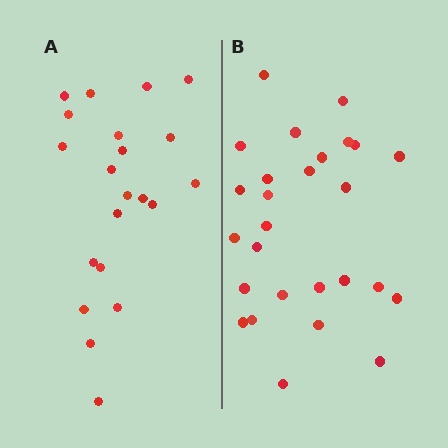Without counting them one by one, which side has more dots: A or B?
Region B (the right region) has more dots.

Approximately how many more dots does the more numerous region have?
Region B has about 6 more dots than region A.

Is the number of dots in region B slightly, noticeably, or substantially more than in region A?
Region B has noticeably more, but not dramatically so. The ratio is roughly 1.3 to 1.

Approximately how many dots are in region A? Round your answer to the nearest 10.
About 20 dots. (The exact count is 21, which rounds to 20.)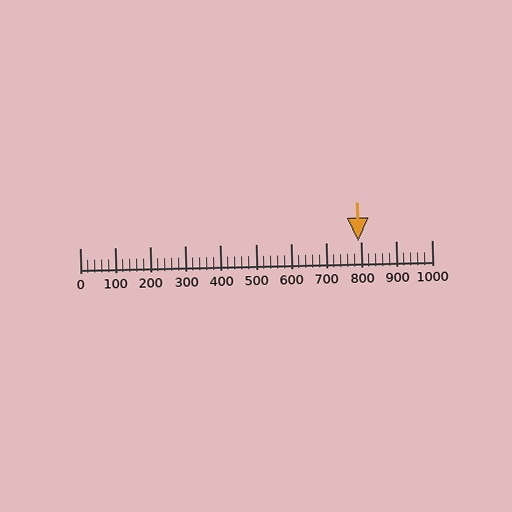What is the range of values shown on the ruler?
The ruler shows values from 0 to 1000.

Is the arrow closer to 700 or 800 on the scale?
The arrow is closer to 800.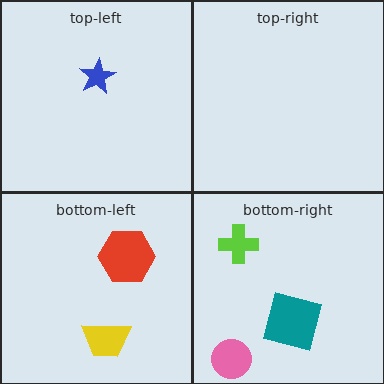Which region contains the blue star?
The top-left region.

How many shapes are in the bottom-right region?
3.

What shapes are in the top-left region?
The blue star.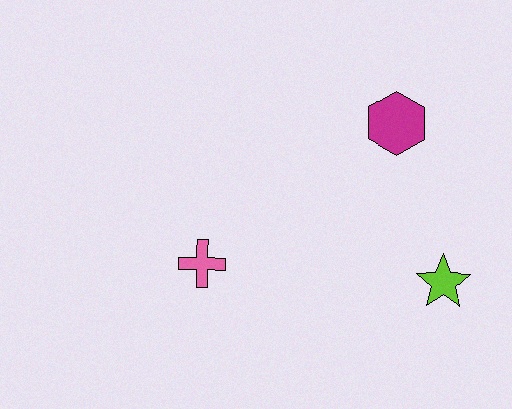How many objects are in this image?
There are 3 objects.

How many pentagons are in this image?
There are no pentagons.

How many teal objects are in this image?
There are no teal objects.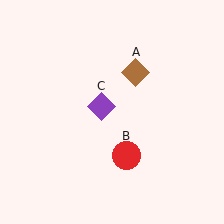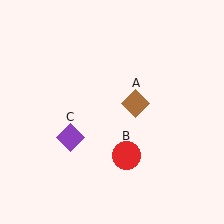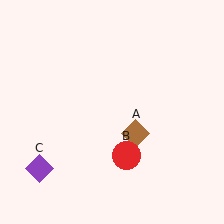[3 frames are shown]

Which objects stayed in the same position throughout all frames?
Red circle (object B) remained stationary.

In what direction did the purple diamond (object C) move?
The purple diamond (object C) moved down and to the left.